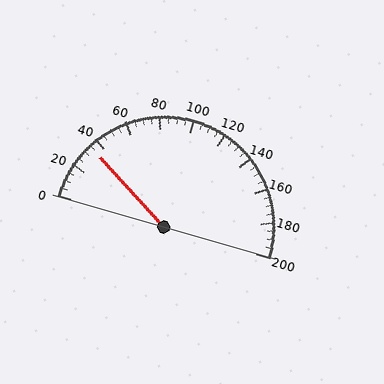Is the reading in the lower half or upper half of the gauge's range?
The reading is in the lower half of the range (0 to 200).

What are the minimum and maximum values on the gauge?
The gauge ranges from 0 to 200.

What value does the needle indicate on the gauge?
The needle indicates approximately 35.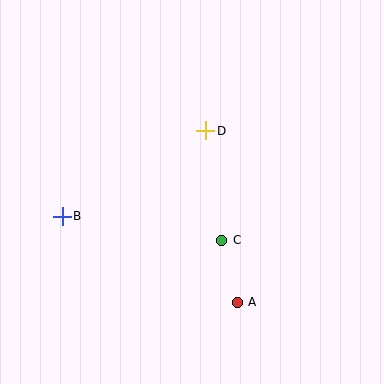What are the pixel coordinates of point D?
Point D is at (206, 131).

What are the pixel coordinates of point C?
Point C is at (222, 240).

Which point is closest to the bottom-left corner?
Point B is closest to the bottom-left corner.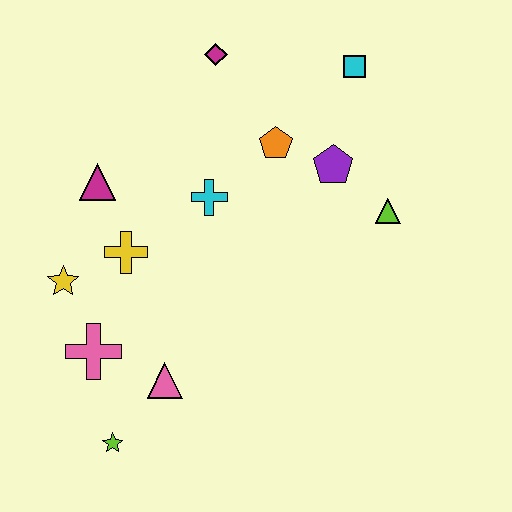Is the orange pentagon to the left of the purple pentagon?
Yes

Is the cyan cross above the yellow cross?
Yes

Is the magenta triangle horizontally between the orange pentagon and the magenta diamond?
No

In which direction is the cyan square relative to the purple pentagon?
The cyan square is above the purple pentagon.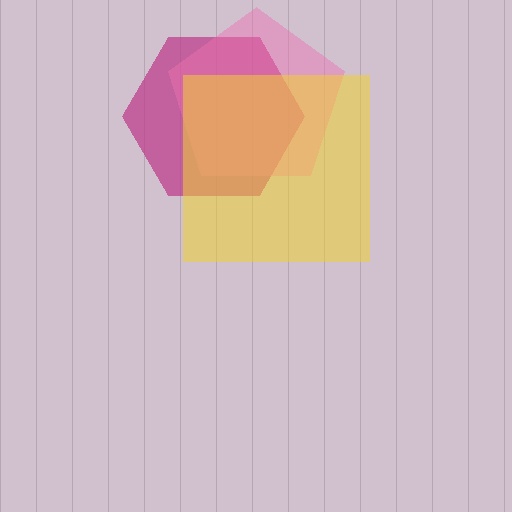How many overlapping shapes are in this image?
There are 3 overlapping shapes in the image.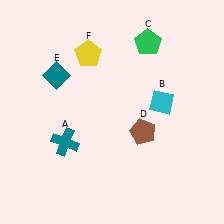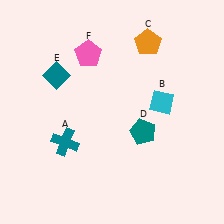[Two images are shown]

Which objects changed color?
C changed from green to orange. D changed from brown to teal. F changed from yellow to pink.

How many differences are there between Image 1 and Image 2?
There are 3 differences between the two images.